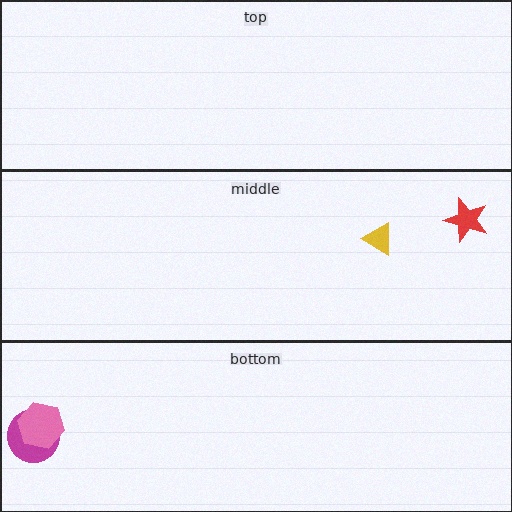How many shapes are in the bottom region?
2.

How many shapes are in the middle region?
2.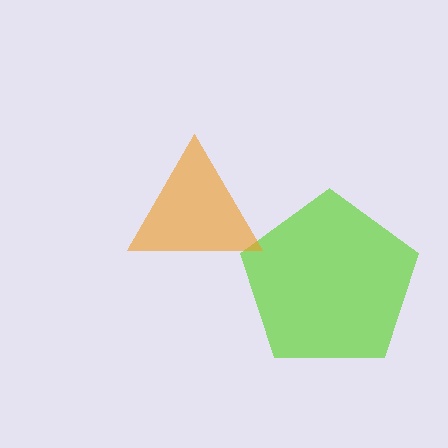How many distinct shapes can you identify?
There are 2 distinct shapes: a lime pentagon, an orange triangle.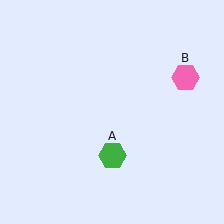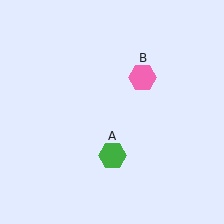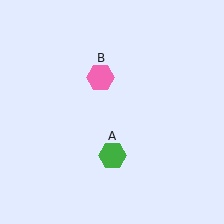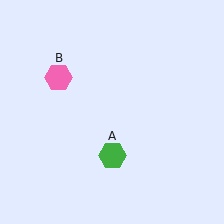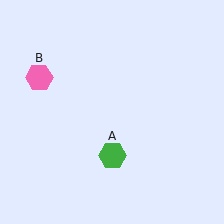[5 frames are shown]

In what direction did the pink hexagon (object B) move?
The pink hexagon (object B) moved left.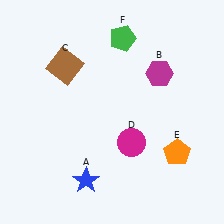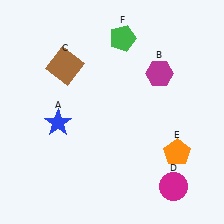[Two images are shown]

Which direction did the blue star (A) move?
The blue star (A) moved up.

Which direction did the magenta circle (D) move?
The magenta circle (D) moved down.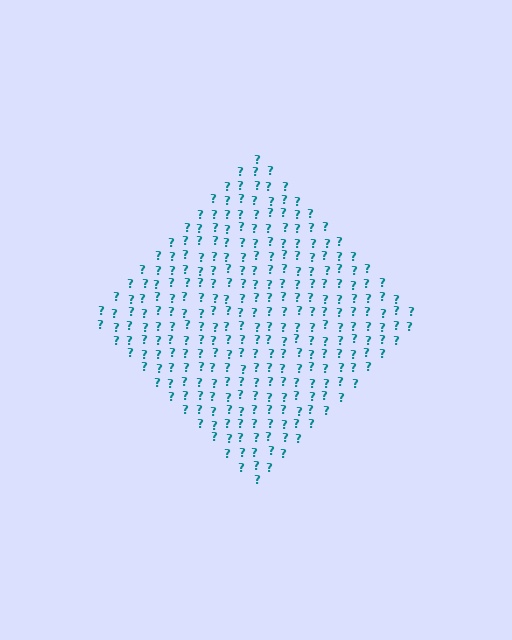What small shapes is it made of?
It is made of small question marks.